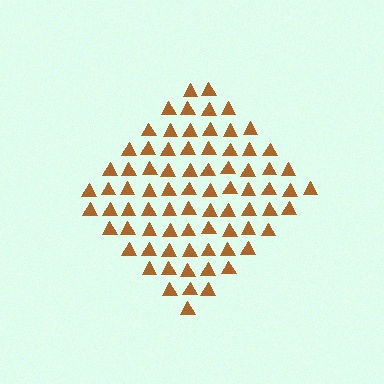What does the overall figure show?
The overall figure shows a diamond.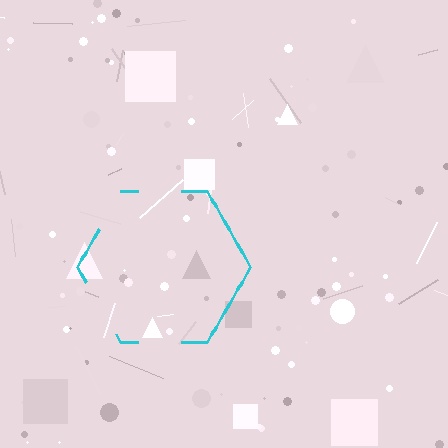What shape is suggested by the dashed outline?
The dashed outline suggests a hexagon.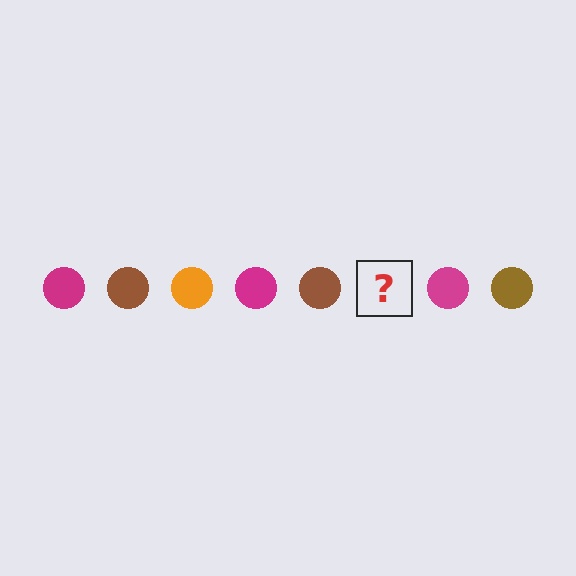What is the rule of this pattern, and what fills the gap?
The rule is that the pattern cycles through magenta, brown, orange circles. The gap should be filled with an orange circle.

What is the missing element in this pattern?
The missing element is an orange circle.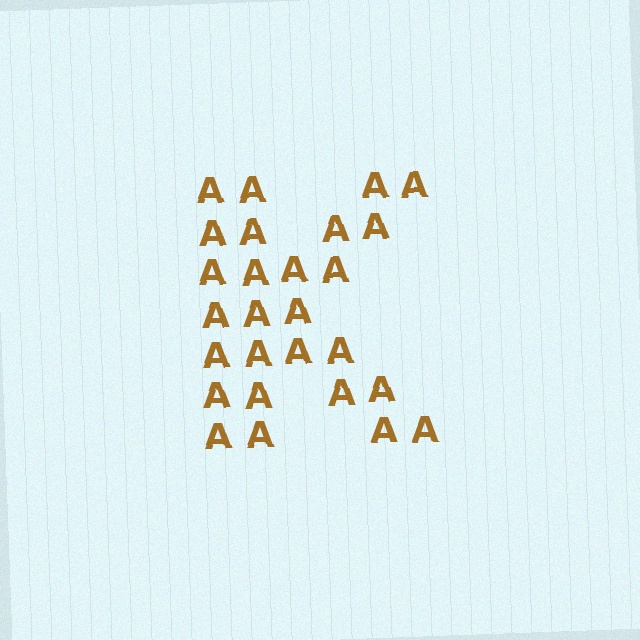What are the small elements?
The small elements are letter A's.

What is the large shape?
The large shape is the letter K.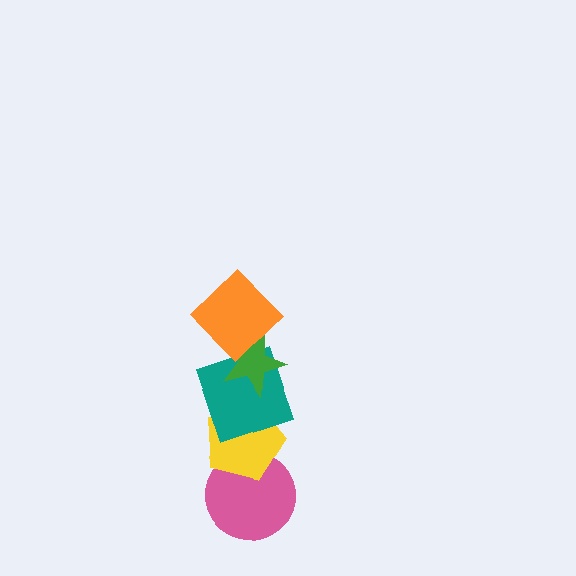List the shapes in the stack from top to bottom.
From top to bottom: the orange diamond, the green star, the teal square, the yellow pentagon, the pink circle.